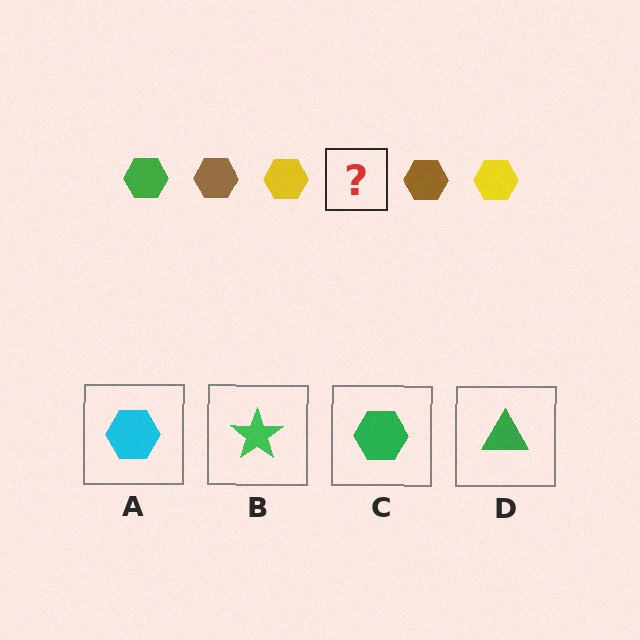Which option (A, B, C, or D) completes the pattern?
C.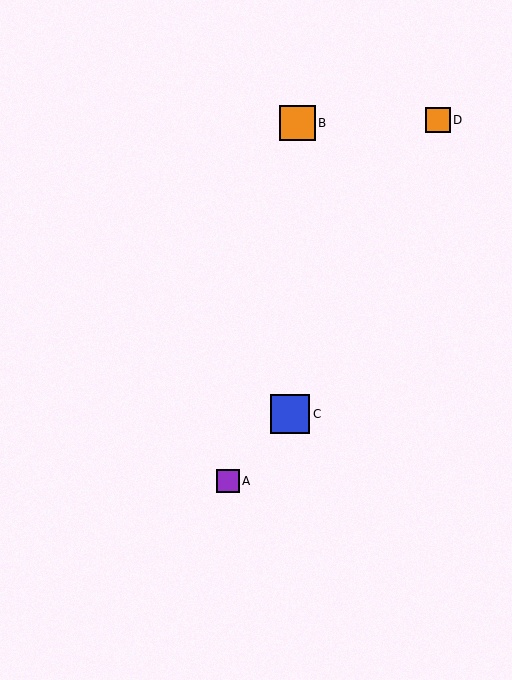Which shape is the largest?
The blue square (labeled C) is the largest.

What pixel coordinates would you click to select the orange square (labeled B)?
Click at (298, 123) to select the orange square B.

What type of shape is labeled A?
Shape A is a purple square.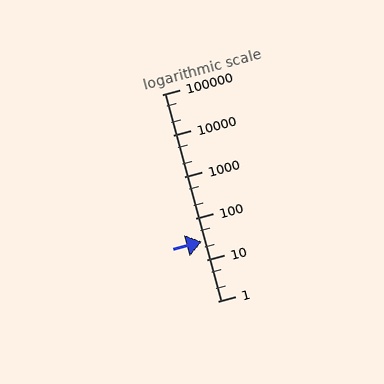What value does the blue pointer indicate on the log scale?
The pointer indicates approximately 28.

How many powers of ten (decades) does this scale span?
The scale spans 5 decades, from 1 to 100000.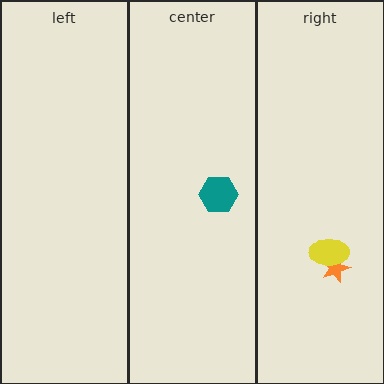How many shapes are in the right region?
2.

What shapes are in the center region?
The teal hexagon.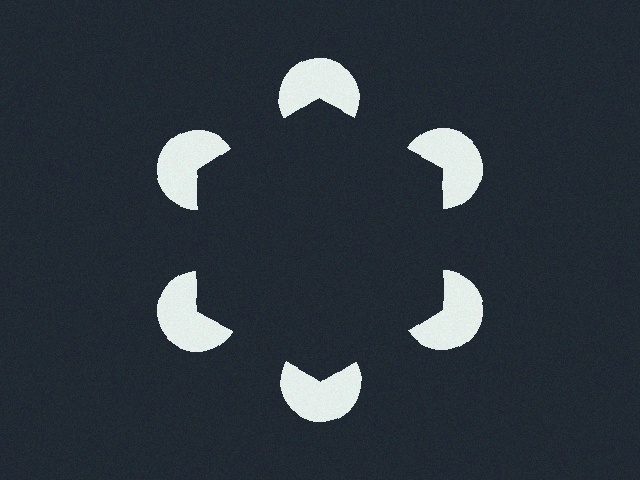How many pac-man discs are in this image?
There are 6 — one at each vertex of the illusory hexagon.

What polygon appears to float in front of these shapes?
An illusory hexagon — its edges are inferred from the aligned wedge cuts in the pac-man discs, not physically drawn.